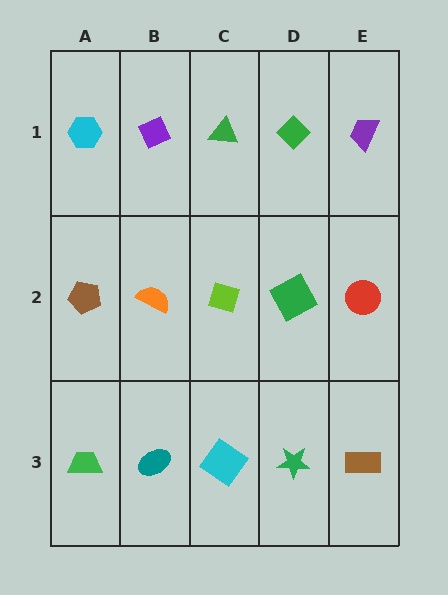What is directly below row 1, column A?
A brown pentagon.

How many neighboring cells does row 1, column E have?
2.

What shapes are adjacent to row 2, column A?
A cyan hexagon (row 1, column A), a green trapezoid (row 3, column A), an orange semicircle (row 2, column B).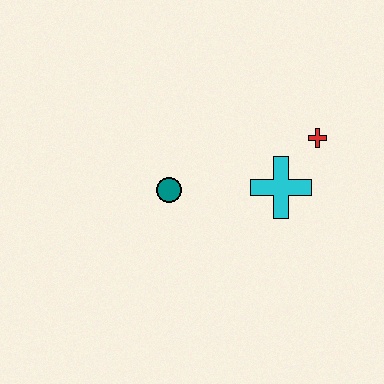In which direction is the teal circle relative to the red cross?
The teal circle is to the left of the red cross.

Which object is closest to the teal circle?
The cyan cross is closest to the teal circle.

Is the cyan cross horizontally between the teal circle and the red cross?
Yes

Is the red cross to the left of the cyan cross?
No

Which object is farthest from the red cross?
The teal circle is farthest from the red cross.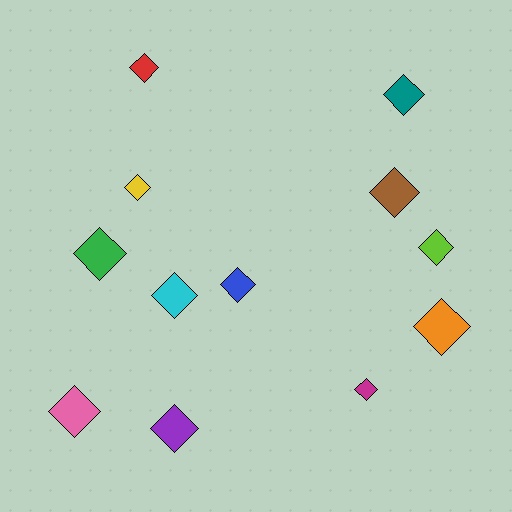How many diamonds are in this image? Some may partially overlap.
There are 12 diamonds.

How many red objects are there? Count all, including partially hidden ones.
There is 1 red object.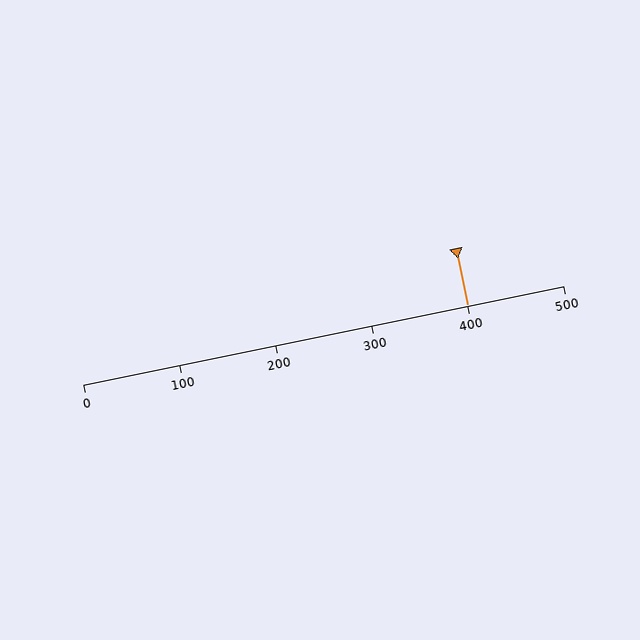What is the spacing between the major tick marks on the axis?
The major ticks are spaced 100 apart.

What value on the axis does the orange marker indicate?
The marker indicates approximately 400.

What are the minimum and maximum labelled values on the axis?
The axis runs from 0 to 500.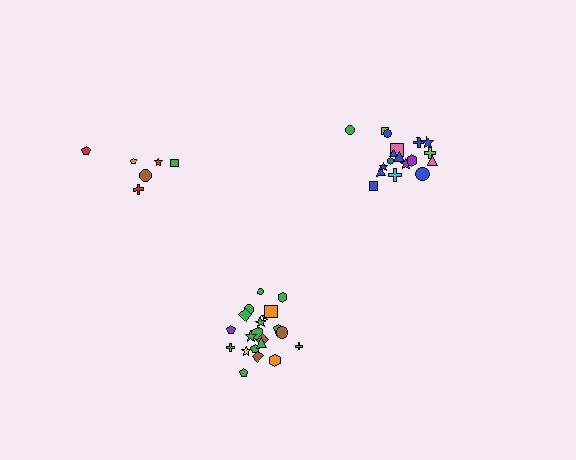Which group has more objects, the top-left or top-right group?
The top-right group.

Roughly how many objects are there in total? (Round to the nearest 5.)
Roughly 45 objects in total.